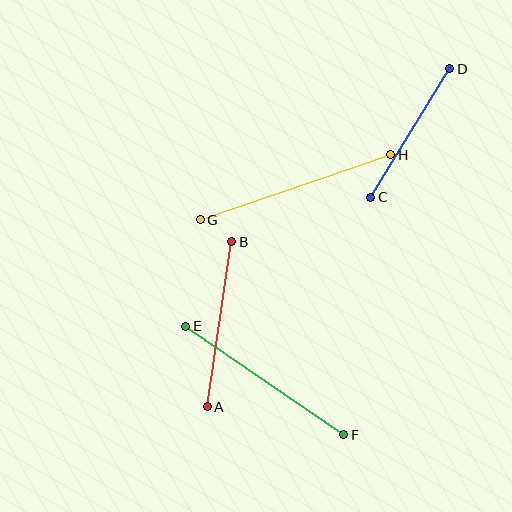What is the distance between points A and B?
The distance is approximately 167 pixels.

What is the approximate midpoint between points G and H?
The midpoint is at approximately (296, 187) pixels.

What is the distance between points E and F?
The distance is approximately 191 pixels.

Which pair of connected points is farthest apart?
Points G and H are farthest apart.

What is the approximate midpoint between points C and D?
The midpoint is at approximately (410, 133) pixels.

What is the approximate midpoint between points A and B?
The midpoint is at approximately (219, 324) pixels.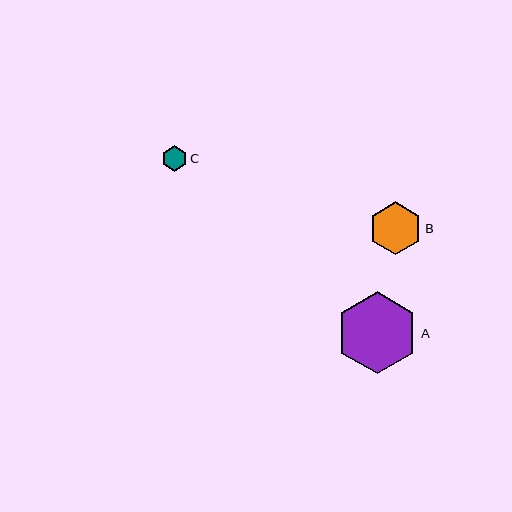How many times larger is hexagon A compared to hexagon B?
Hexagon A is approximately 1.5 times the size of hexagon B.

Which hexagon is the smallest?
Hexagon C is the smallest with a size of approximately 25 pixels.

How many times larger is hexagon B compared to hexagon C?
Hexagon B is approximately 2.1 times the size of hexagon C.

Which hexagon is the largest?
Hexagon A is the largest with a size of approximately 82 pixels.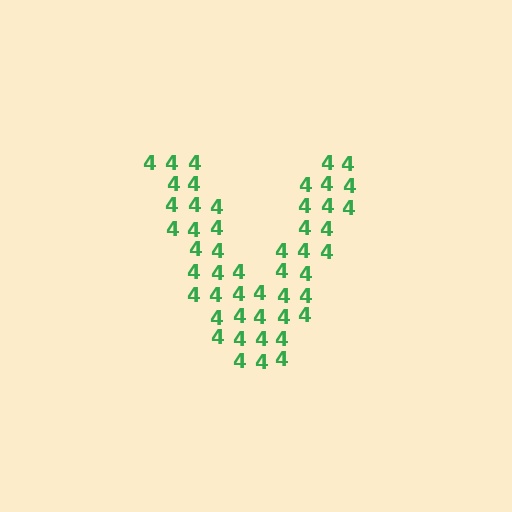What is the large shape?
The large shape is the letter V.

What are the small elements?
The small elements are digit 4's.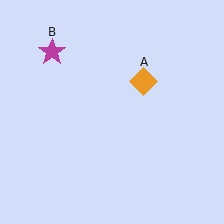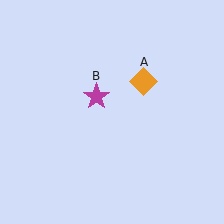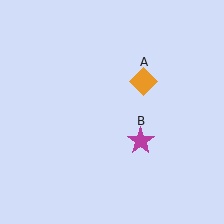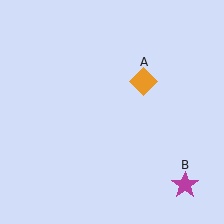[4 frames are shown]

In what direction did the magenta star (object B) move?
The magenta star (object B) moved down and to the right.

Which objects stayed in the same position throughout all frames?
Orange diamond (object A) remained stationary.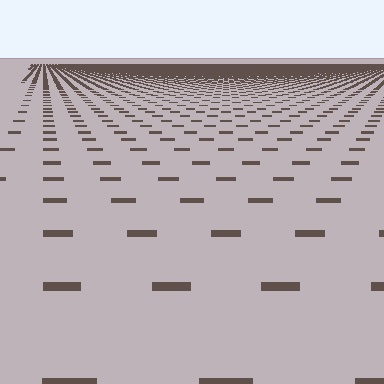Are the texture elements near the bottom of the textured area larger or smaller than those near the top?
Larger. Near the bottom, elements are closer to the viewer and appear at a bigger on-screen size.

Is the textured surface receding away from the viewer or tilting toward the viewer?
The surface is receding away from the viewer. Texture elements get smaller and denser toward the top.